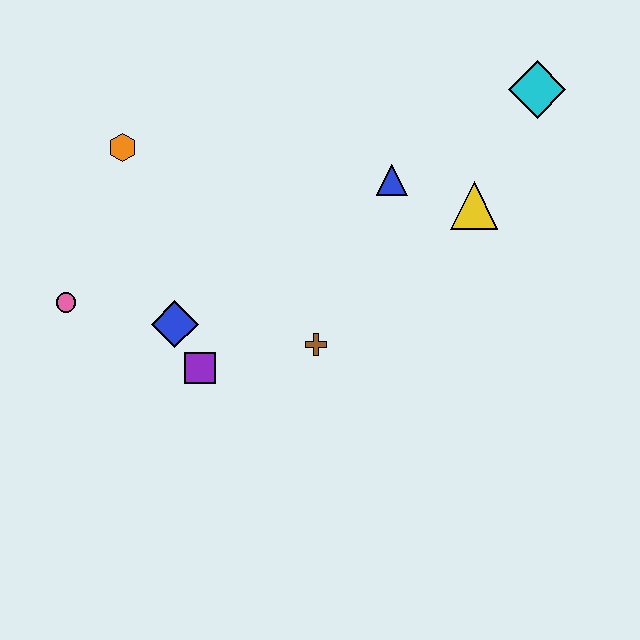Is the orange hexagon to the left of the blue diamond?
Yes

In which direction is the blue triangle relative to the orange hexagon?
The blue triangle is to the right of the orange hexagon.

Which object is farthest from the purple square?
The cyan diamond is farthest from the purple square.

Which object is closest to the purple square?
The blue diamond is closest to the purple square.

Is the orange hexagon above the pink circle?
Yes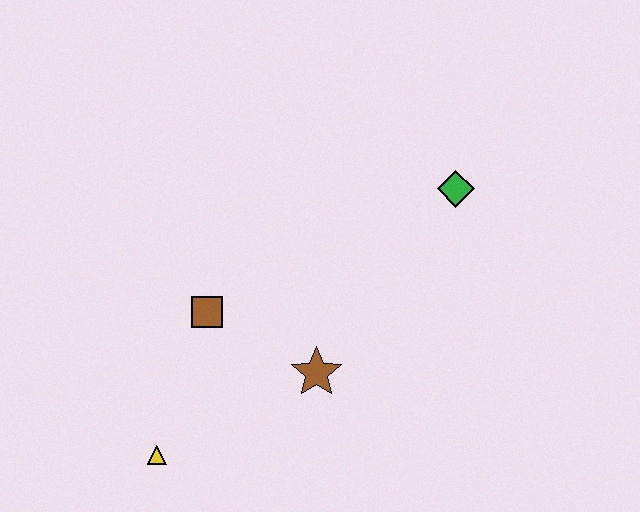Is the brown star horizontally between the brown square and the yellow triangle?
No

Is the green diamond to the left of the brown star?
No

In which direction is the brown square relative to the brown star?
The brown square is to the left of the brown star.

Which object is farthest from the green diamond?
The yellow triangle is farthest from the green diamond.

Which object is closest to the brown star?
The brown square is closest to the brown star.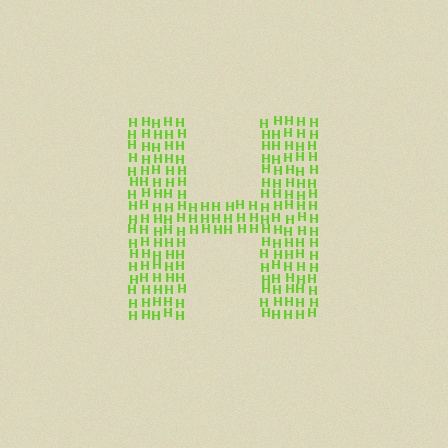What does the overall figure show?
The overall figure shows the letter H.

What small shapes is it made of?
It is made of small letter H's.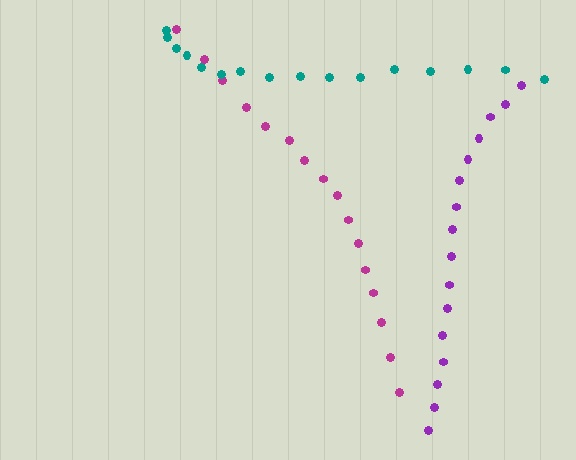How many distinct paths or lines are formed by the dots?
There are 3 distinct paths.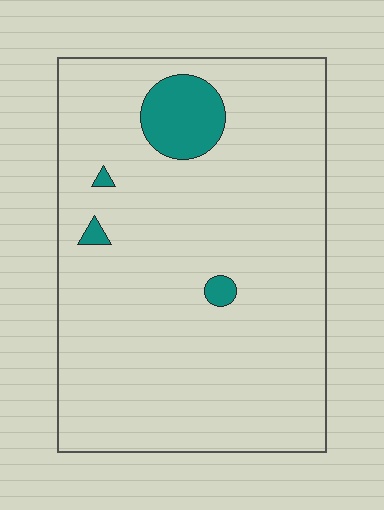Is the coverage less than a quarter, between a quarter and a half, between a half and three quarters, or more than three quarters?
Less than a quarter.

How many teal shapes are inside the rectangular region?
4.